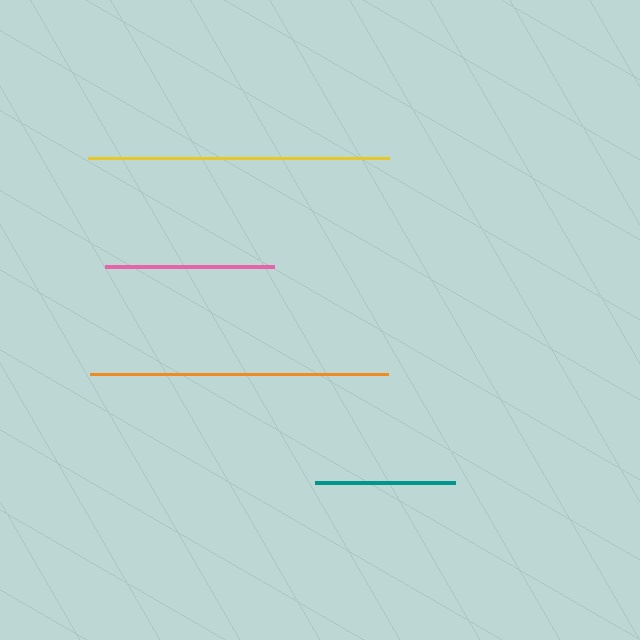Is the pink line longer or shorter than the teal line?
The pink line is longer than the teal line.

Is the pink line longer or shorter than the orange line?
The orange line is longer than the pink line.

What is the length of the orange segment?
The orange segment is approximately 298 pixels long.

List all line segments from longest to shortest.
From longest to shortest: yellow, orange, pink, teal.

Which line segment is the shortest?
The teal line is the shortest at approximately 140 pixels.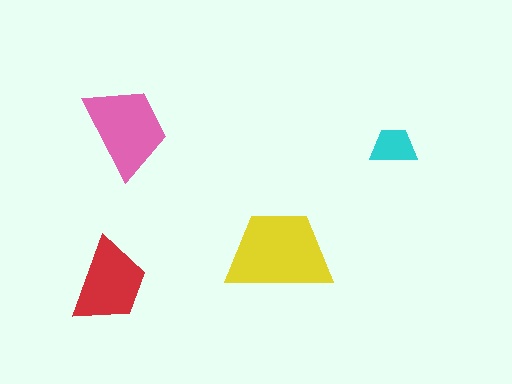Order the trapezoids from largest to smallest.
the yellow one, the pink one, the red one, the cyan one.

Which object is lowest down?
The red trapezoid is bottommost.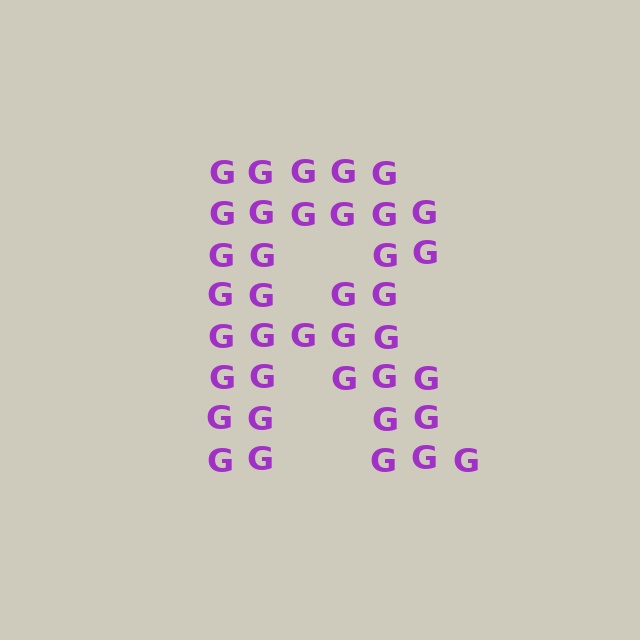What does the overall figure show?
The overall figure shows the letter R.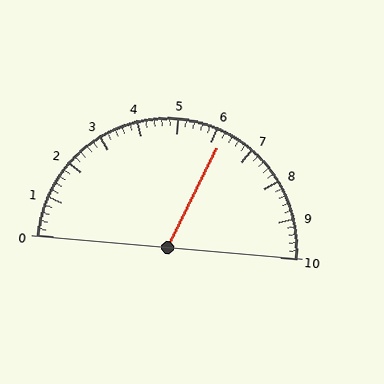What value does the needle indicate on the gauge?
The needle indicates approximately 6.2.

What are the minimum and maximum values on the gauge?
The gauge ranges from 0 to 10.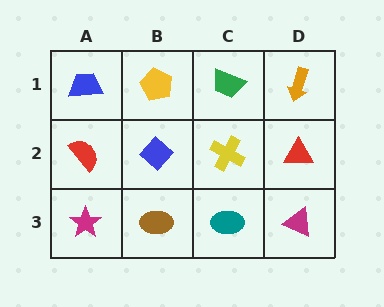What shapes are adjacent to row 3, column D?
A red triangle (row 2, column D), a teal ellipse (row 3, column C).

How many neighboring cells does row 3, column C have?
3.